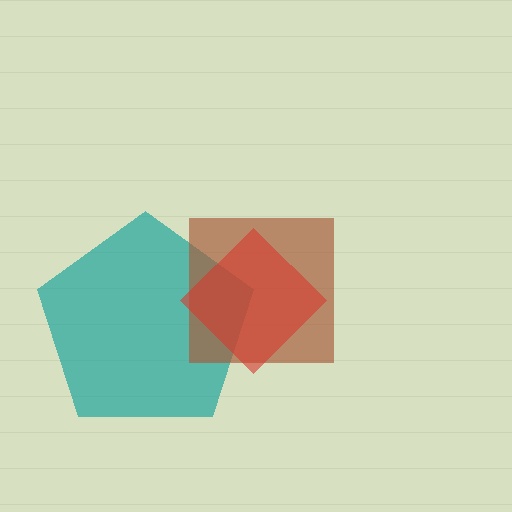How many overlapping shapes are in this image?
There are 3 overlapping shapes in the image.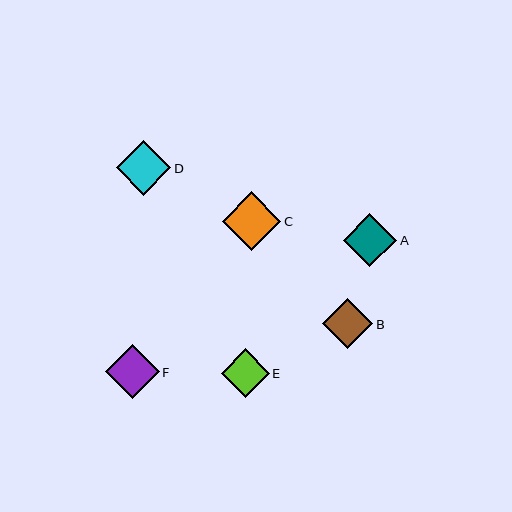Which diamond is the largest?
Diamond C is the largest with a size of approximately 59 pixels.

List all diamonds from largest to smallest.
From largest to smallest: C, D, F, A, B, E.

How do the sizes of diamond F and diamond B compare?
Diamond F and diamond B are approximately the same size.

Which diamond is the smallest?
Diamond E is the smallest with a size of approximately 48 pixels.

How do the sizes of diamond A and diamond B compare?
Diamond A and diamond B are approximately the same size.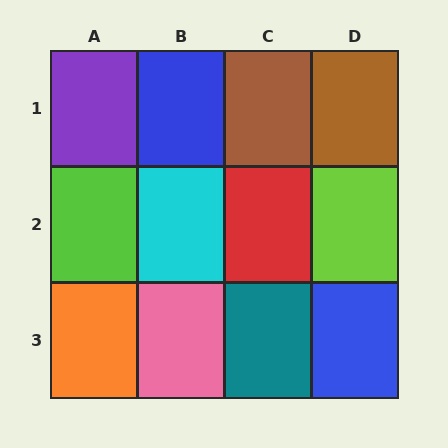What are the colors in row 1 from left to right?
Purple, blue, brown, brown.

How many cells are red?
1 cell is red.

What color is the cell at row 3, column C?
Teal.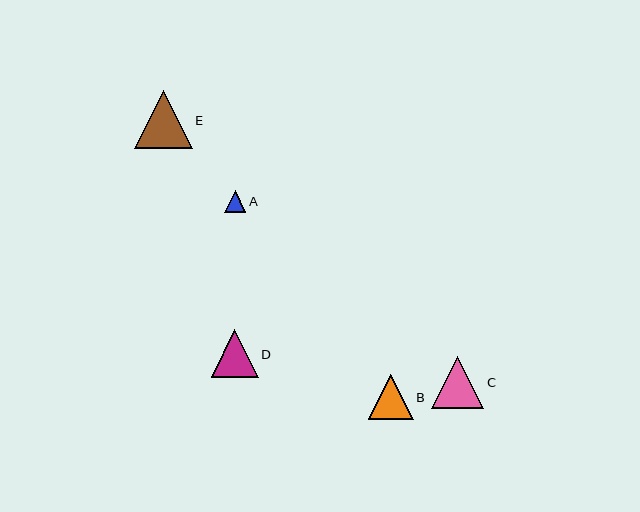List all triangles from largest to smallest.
From largest to smallest: E, C, D, B, A.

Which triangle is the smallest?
Triangle A is the smallest with a size of approximately 22 pixels.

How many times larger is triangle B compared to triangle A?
Triangle B is approximately 2.1 times the size of triangle A.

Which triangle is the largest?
Triangle E is the largest with a size of approximately 58 pixels.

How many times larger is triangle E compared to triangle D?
Triangle E is approximately 1.2 times the size of triangle D.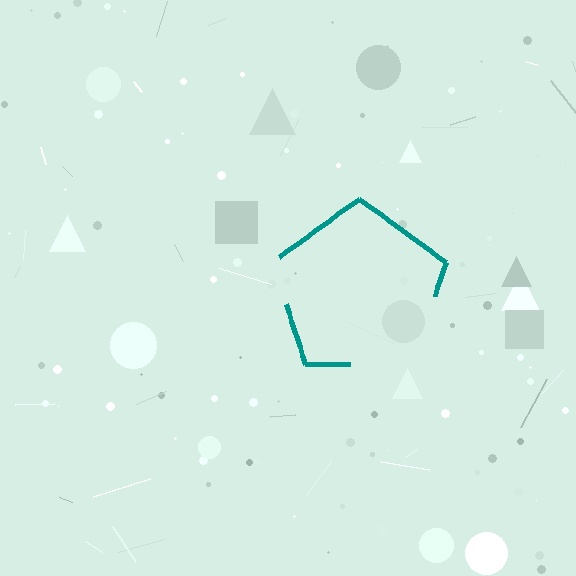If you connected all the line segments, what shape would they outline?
They would outline a pentagon.